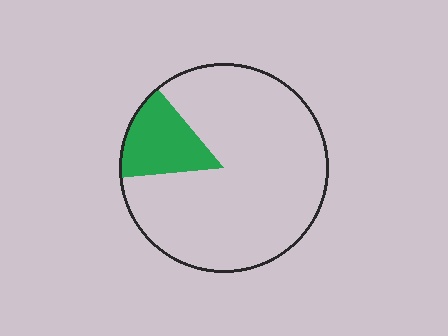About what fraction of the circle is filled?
About one sixth (1/6).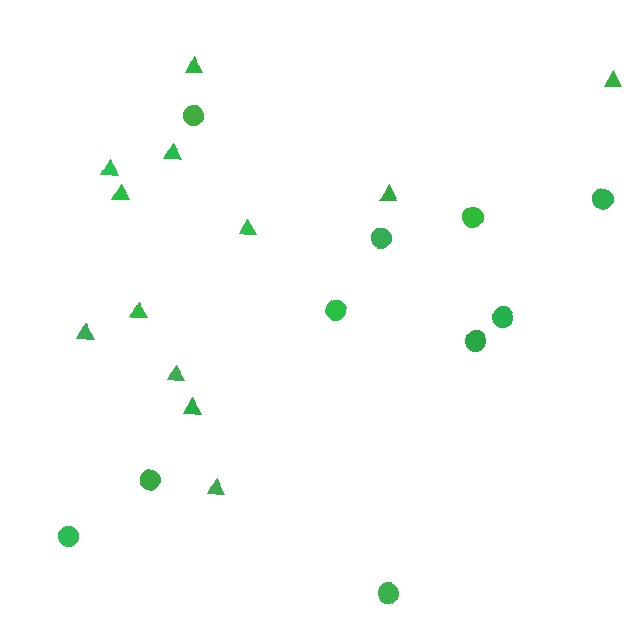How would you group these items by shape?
There are 2 groups: one group of triangles (12) and one group of circles (10).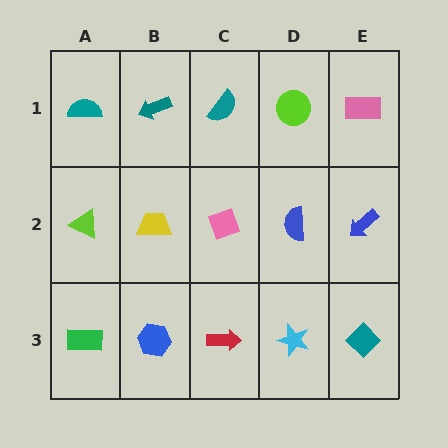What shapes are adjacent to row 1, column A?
A lime triangle (row 2, column A), a teal arrow (row 1, column B).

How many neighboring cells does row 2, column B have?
4.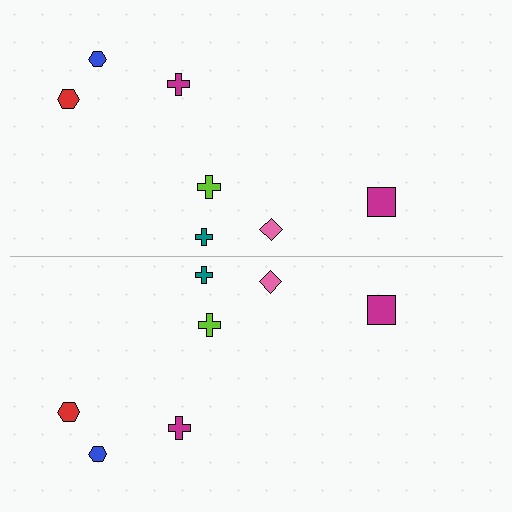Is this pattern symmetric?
Yes, this pattern has bilateral (reflection) symmetry.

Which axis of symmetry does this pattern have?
The pattern has a horizontal axis of symmetry running through the center of the image.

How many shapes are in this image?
There are 14 shapes in this image.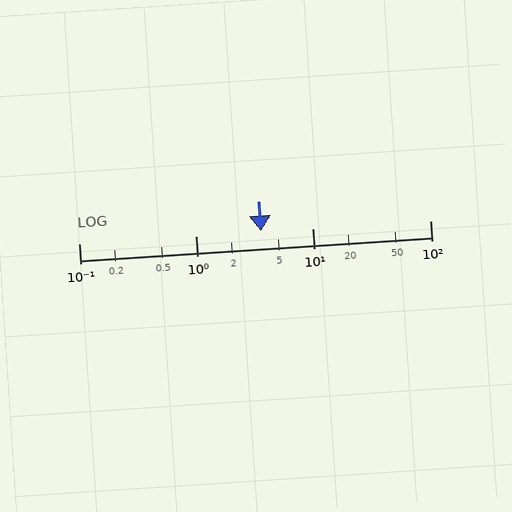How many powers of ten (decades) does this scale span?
The scale spans 3 decades, from 0.1 to 100.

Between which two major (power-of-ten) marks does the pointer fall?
The pointer is between 1 and 10.